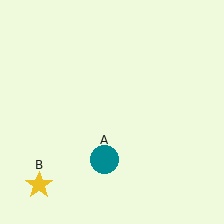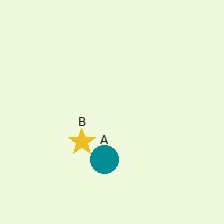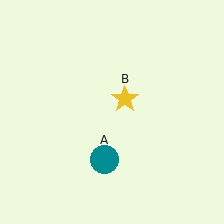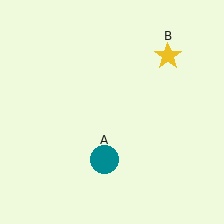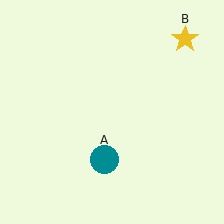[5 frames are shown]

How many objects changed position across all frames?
1 object changed position: yellow star (object B).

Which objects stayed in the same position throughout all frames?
Teal circle (object A) remained stationary.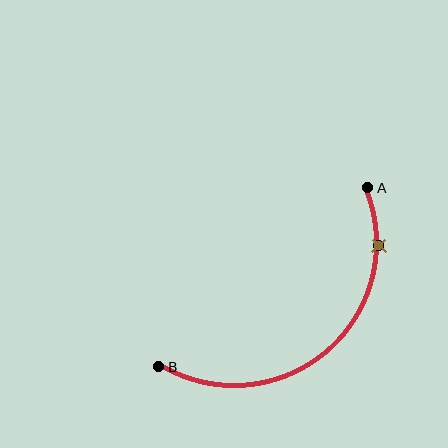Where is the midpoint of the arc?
The arc midpoint is the point on the curve farthest from the straight line joining A and B. It sits below and to the right of that line.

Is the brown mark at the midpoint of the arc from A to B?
No. The brown mark lies on the arc but is closer to endpoint A. The arc midpoint would be at the point on the curve equidistant along the arc from both A and B.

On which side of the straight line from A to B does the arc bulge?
The arc bulges below and to the right of the straight line connecting A and B.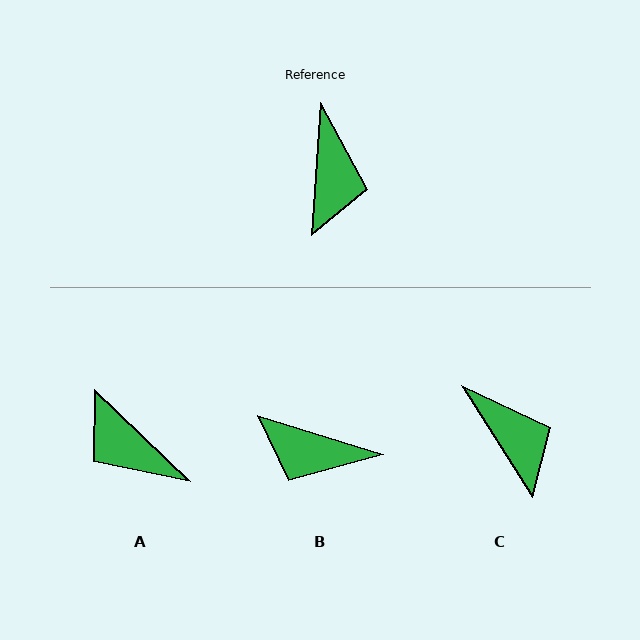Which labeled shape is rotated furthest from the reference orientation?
A, about 130 degrees away.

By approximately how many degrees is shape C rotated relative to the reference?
Approximately 37 degrees counter-clockwise.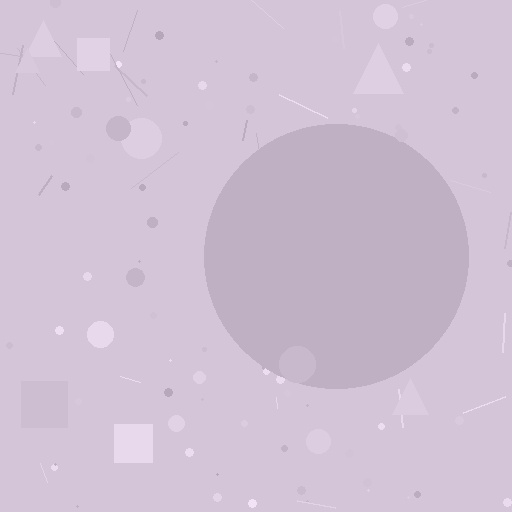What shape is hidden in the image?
A circle is hidden in the image.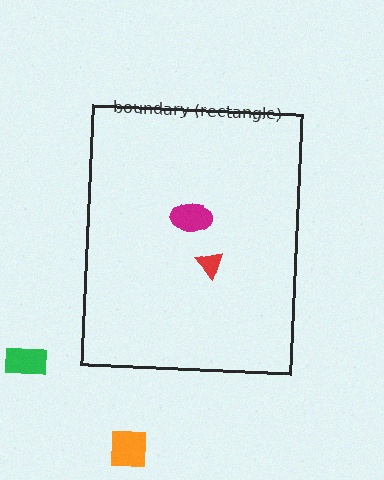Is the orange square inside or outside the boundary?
Outside.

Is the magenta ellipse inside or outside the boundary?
Inside.